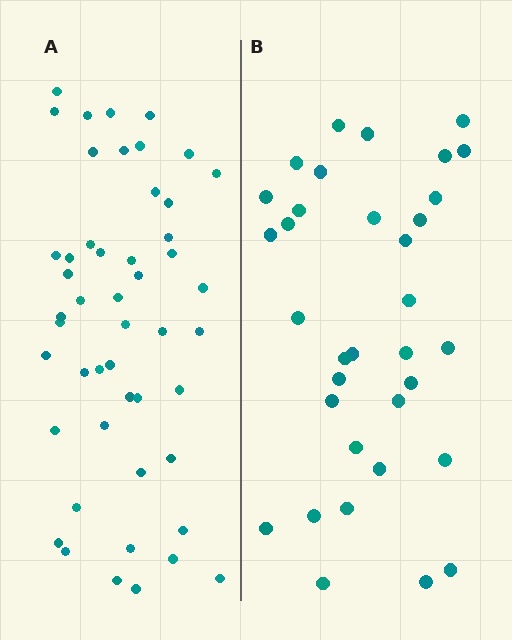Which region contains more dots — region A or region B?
Region A (the left region) has more dots.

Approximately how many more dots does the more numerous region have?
Region A has approximately 15 more dots than region B.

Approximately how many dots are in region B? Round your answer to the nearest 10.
About 30 dots. (The exact count is 34, which rounds to 30.)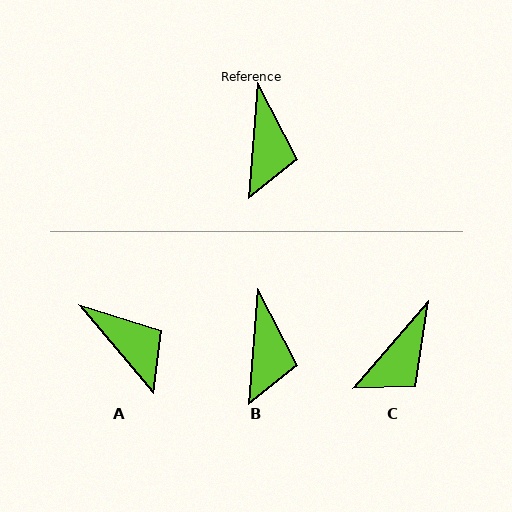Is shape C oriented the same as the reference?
No, it is off by about 36 degrees.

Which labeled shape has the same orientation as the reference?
B.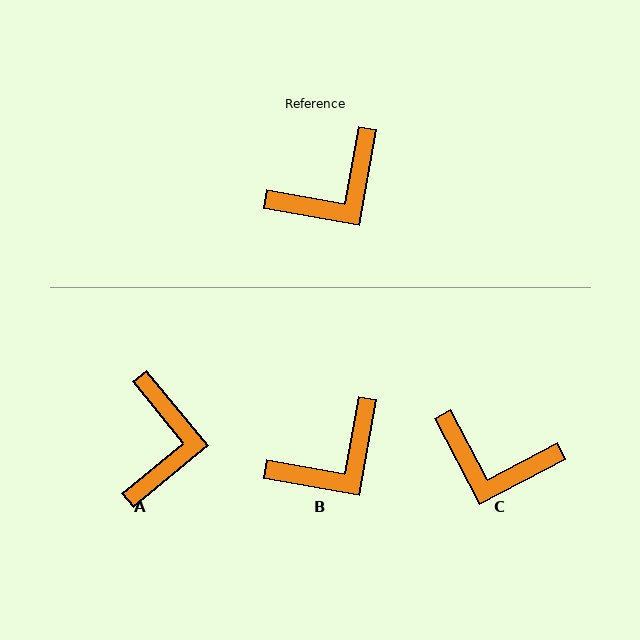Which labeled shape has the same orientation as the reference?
B.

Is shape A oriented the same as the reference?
No, it is off by about 50 degrees.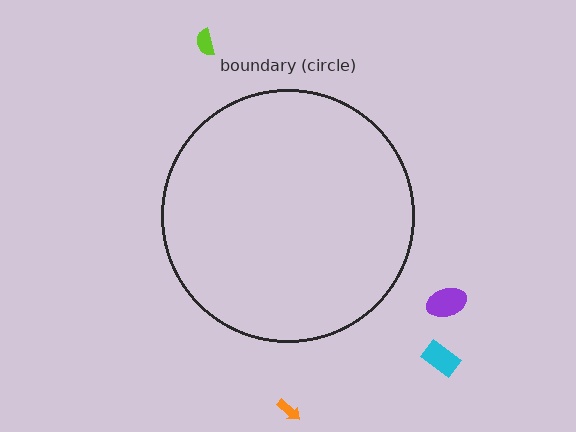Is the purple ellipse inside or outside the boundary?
Outside.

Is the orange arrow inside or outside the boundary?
Outside.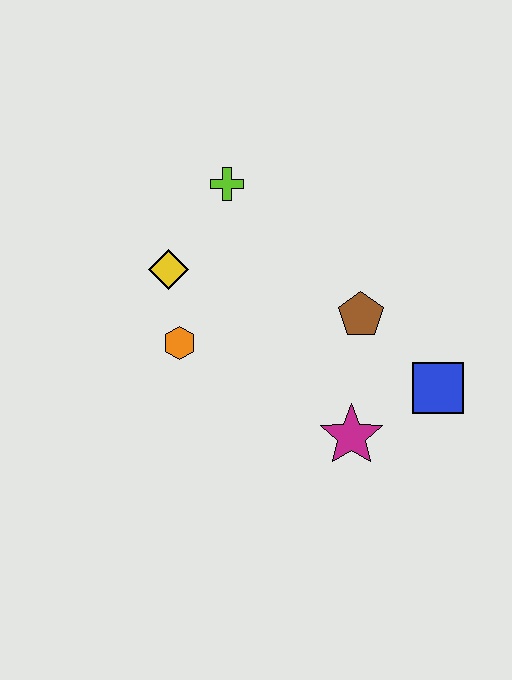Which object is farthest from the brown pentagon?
The yellow diamond is farthest from the brown pentagon.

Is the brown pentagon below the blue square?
No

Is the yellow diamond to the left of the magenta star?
Yes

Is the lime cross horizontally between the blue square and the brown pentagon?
No